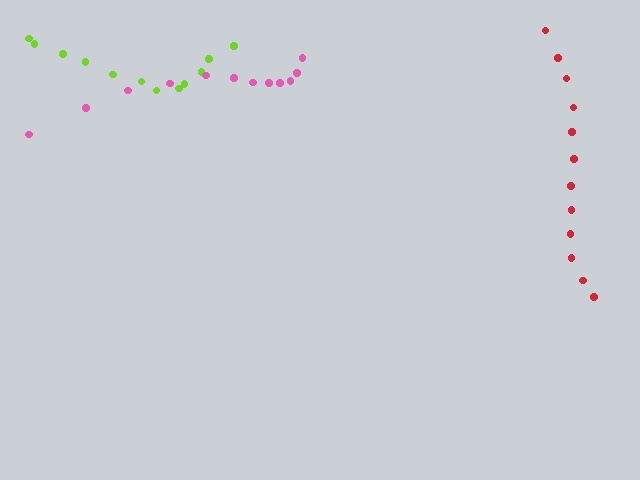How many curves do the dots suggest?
There are 3 distinct paths.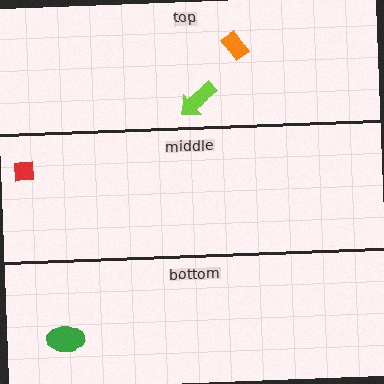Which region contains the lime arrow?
The top region.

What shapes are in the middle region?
The red square.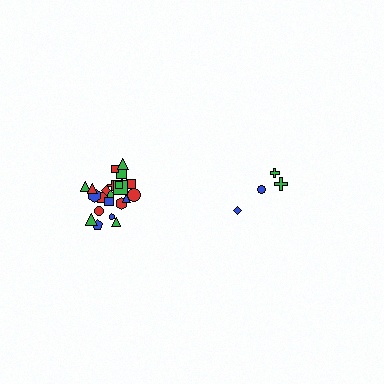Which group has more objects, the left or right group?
The left group.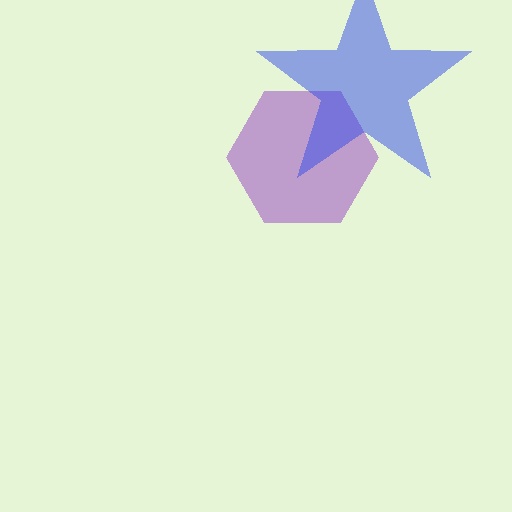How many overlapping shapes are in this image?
There are 2 overlapping shapes in the image.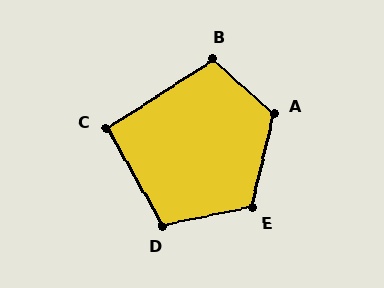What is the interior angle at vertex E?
Approximately 115 degrees (obtuse).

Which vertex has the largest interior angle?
A, at approximately 119 degrees.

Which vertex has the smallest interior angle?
C, at approximately 93 degrees.